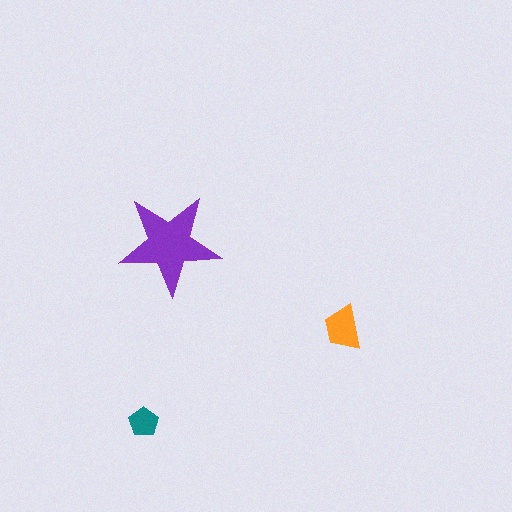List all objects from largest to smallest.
The purple star, the orange trapezoid, the teal pentagon.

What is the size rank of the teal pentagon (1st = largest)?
3rd.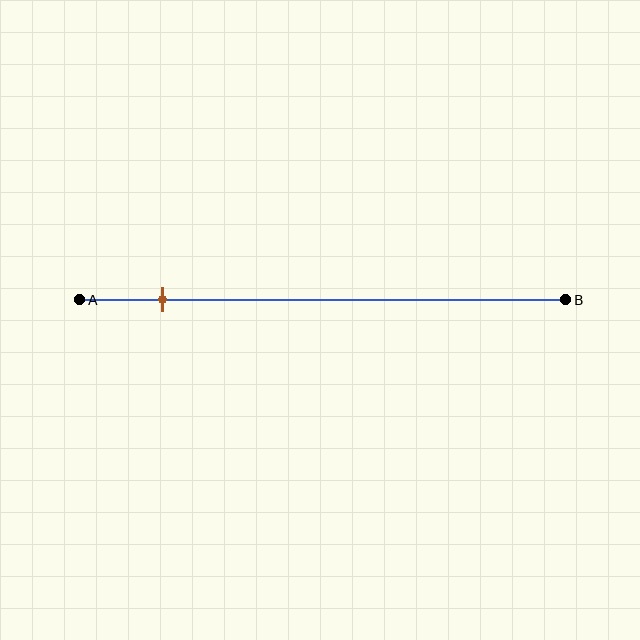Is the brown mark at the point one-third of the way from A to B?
No, the mark is at about 15% from A, not at the 33% one-third point.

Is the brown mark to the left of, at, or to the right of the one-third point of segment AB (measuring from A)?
The brown mark is to the left of the one-third point of segment AB.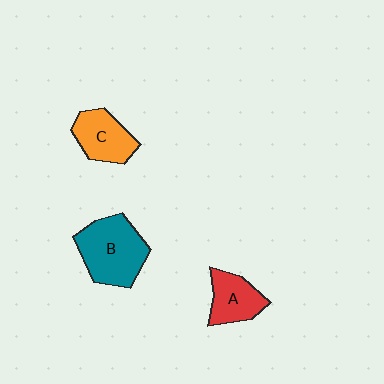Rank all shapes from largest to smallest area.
From largest to smallest: B (teal), C (orange), A (red).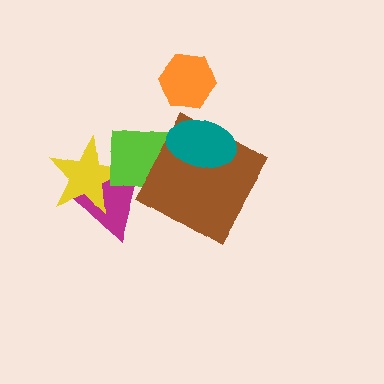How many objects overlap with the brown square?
2 objects overlap with the brown square.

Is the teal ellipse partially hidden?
No, no other shape covers it.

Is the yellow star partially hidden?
Yes, it is partially covered by another shape.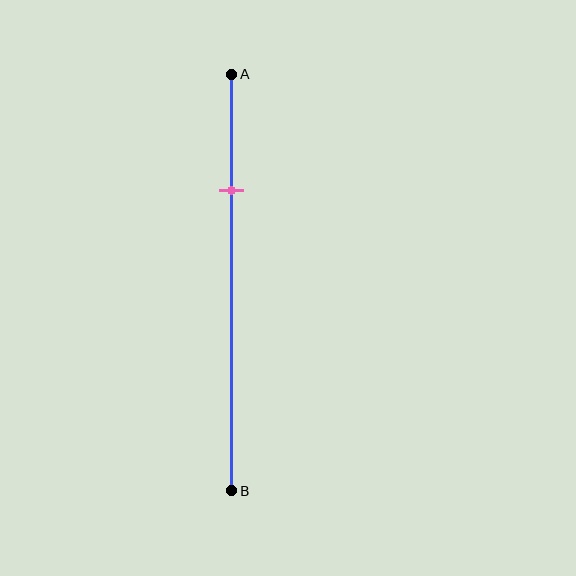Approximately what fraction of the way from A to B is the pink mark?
The pink mark is approximately 30% of the way from A to B.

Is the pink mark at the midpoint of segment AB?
No, the mark is at about 30% from A, not at the 50% midpoint.